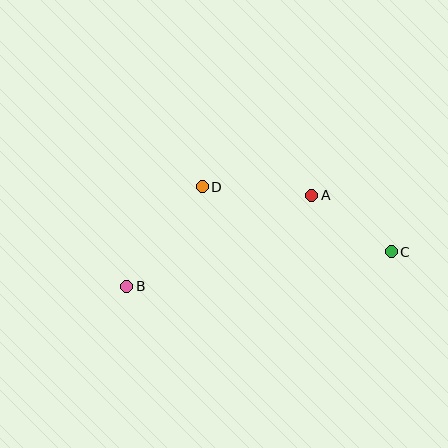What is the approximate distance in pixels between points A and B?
The distance between A and B is approximately 206 pixels.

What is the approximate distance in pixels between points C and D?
The distance between C and D is approximately 200 pixels.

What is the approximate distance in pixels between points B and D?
The distance between B and D is approximately 125 pixels.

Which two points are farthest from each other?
Points B and C are farthest from each other.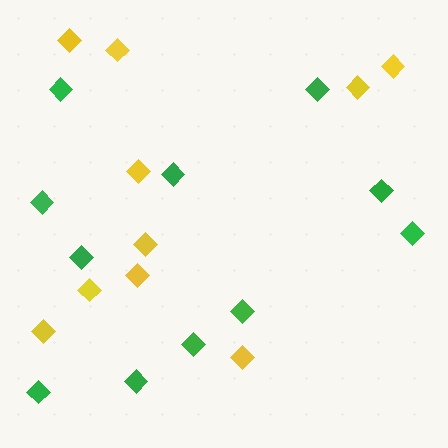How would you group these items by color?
There are 2 groups: one group of green diamonds (11) and one group of yellow diamonds (10).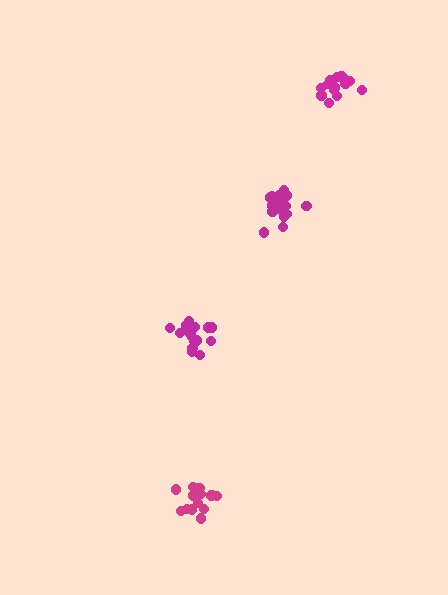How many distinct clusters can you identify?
There are 4 distinct clusters.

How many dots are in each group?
Group 1: 20 dots, Group 2: 14 dots, Group 3: 18 dots, Group 4: 19 dots (71 total).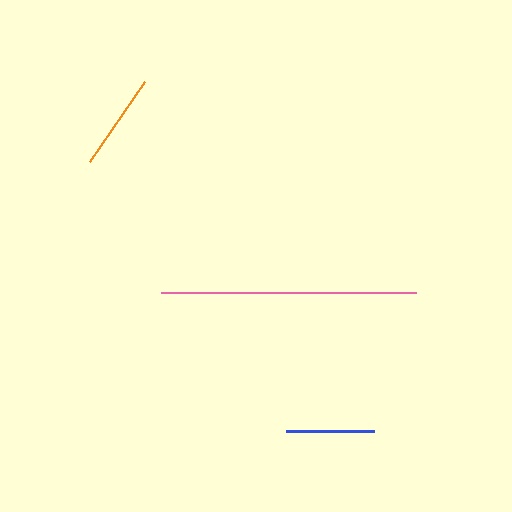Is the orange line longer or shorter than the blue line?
The orange line is longer than the blue line.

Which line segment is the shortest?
The blue line is the shortest at approximately 88 pixels.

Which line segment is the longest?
The pink line is the longest at approximately 256 pixels.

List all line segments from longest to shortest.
From longest to shortest: pink, orange, blue.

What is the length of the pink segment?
The pink segment is approximately 256 pixels long.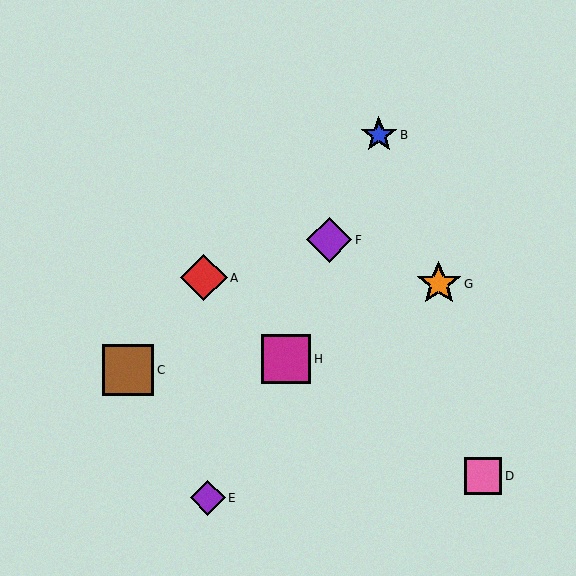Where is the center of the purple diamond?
The center of the purple diamond is at (329, 240).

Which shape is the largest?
The brown square (labeled C) is the largest.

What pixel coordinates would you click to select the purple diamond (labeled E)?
Click at (208, 498) to select the purple diamond E.